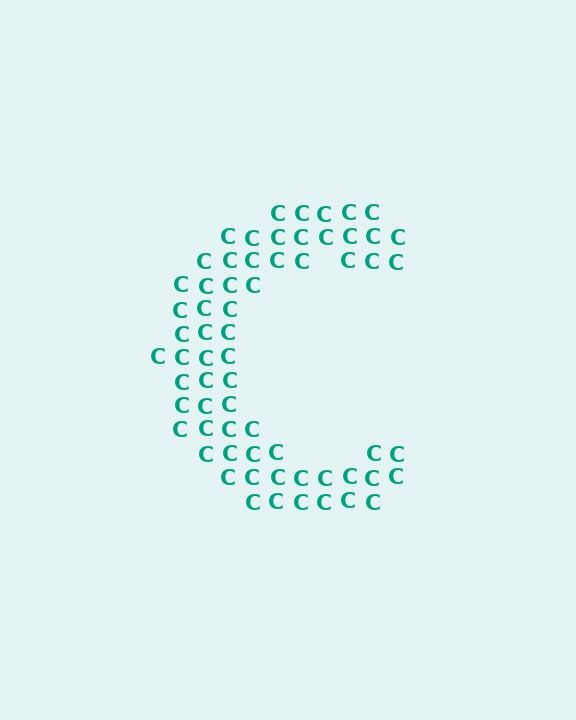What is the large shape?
The large shape is the letter C.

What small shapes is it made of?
It is made of small letter C's.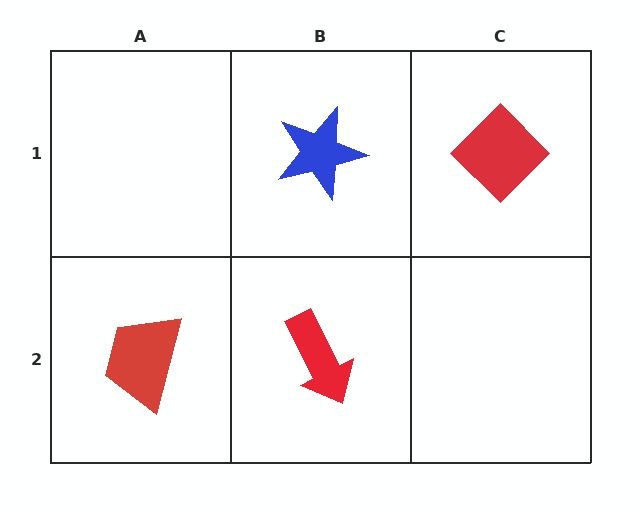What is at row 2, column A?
A red trapezoid.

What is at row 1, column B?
A blue star.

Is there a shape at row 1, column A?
No, that cell is empty.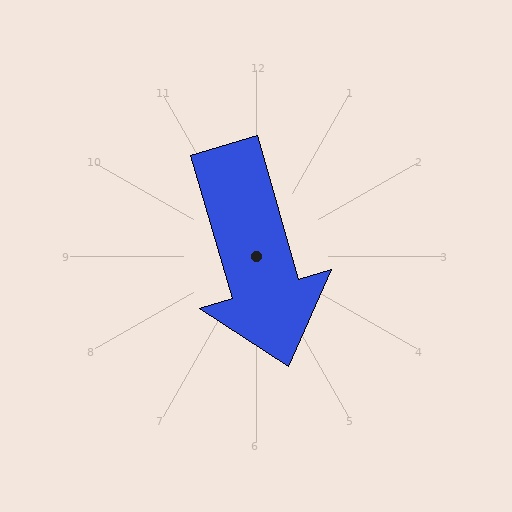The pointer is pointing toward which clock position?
Roughly 5 o'clock.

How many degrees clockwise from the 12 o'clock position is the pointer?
Approximately 164 degrees.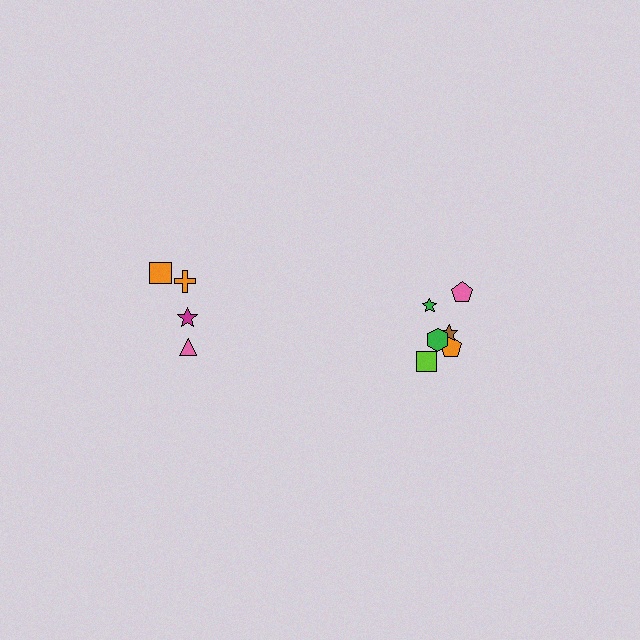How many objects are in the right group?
There are 6 objects.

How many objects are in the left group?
There are 4 objects.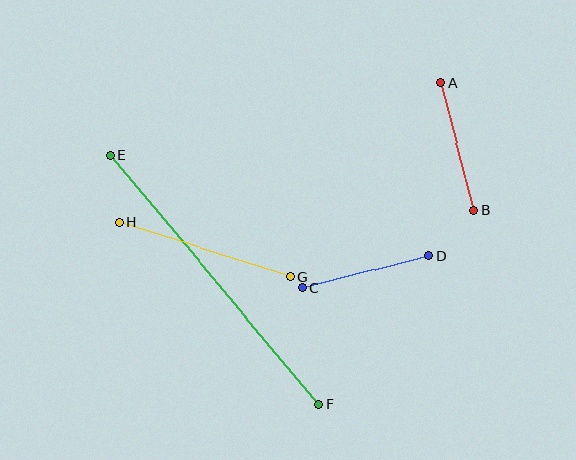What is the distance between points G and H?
The distance is approximately 180 pixels.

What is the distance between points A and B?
The distance is approximately 132 pixels.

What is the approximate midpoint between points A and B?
The midpoint is at approximately (457, 147) pixels.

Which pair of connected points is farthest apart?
Points E and F are farthest apart.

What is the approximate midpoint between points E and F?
The midpoint is at approximately (215, 280) pixels.